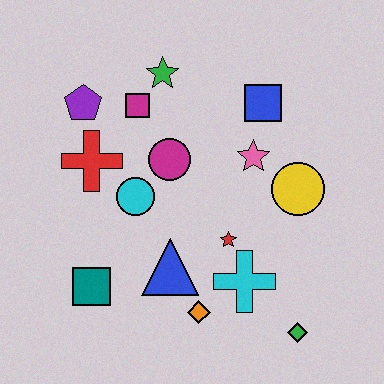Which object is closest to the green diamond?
The cyan cross is closest to the green diamond.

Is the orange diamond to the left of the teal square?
No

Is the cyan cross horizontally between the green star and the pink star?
Yes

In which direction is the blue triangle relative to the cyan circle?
The blue triangle is below the cyan circle.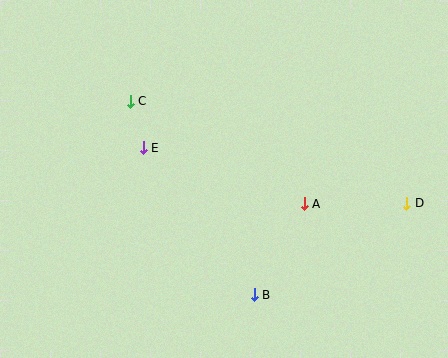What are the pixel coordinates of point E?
Point E is at (143, 148).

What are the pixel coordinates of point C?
Point C is at (130, 101).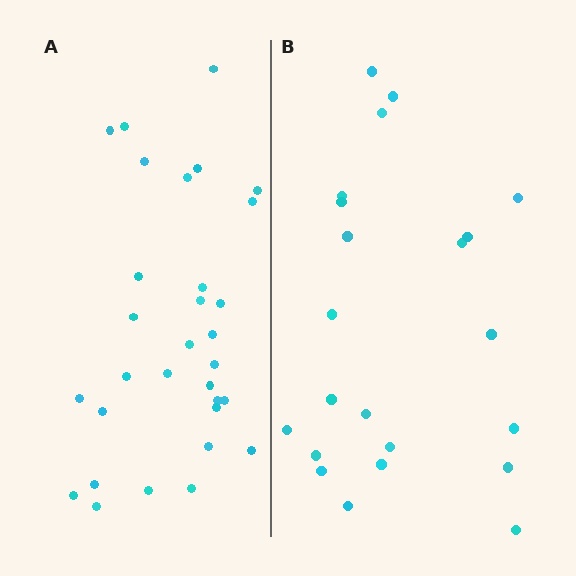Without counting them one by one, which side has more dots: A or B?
Region A (the left region) has more dots.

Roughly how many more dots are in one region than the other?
Region A has roughly 8 or so more dots than region B.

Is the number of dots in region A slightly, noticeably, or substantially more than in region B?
Region A has noticeably more, but not dramatically so. The ratio is roughly 1.4 to 1.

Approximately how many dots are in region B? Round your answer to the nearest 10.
About 20 dots. (The exact count is 22, which rounds to 20.)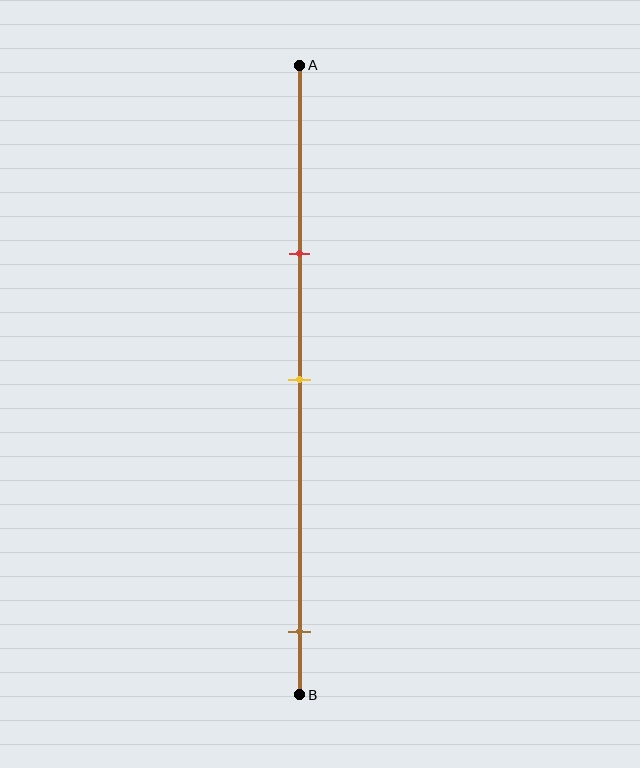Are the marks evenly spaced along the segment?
No, the marks are not evenly spaced.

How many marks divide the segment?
There are 3 marks dividing the segment.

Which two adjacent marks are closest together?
The red and yellow marks are the closest adjacent pair.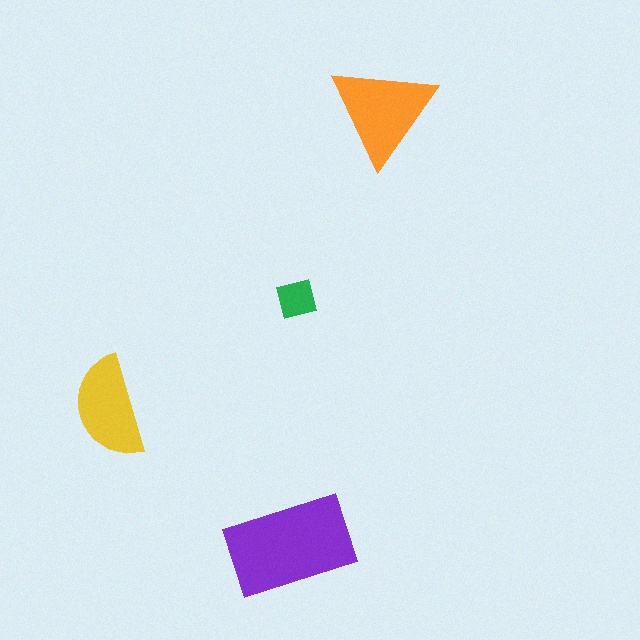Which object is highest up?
The orange triangle is topmost.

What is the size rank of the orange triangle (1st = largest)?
2nd.